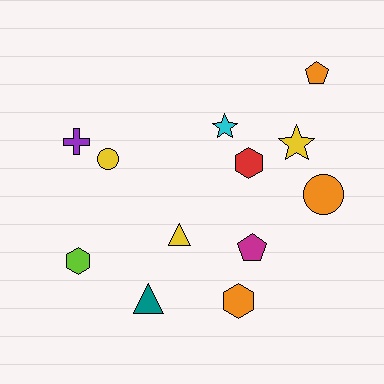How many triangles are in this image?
There are 2 triangles.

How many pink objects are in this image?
There are no pink objects.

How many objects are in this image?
There are 12 objects.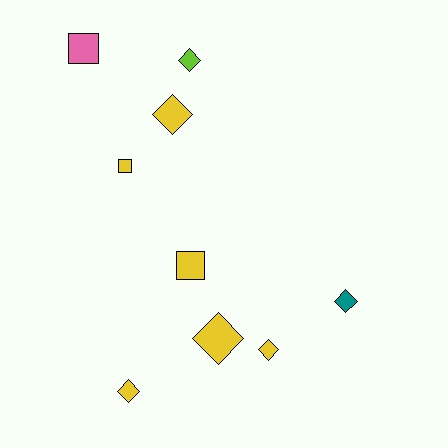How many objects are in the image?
There are 9 objects.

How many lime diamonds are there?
There is 1 lime diamond.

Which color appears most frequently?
Yellow, with 6 objects.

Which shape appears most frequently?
Diamond, with 6 objects.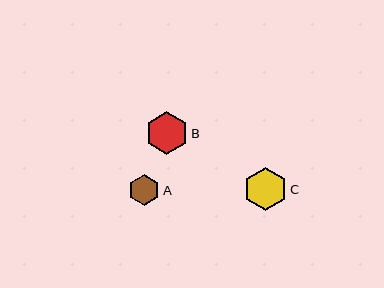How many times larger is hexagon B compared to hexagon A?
Hexagon B is approximately 1.4 times the size of hexagon A.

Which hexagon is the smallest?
Hexagon A is the smallest with a size of approximately 31 pixels.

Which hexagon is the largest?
Hexagon C is the largest with a size of approximately 43 pixels.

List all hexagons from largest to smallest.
From largest to smallest: C, B, A.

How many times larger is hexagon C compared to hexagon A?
Hexagon C is approximately 1.4 times the size of hexagon A.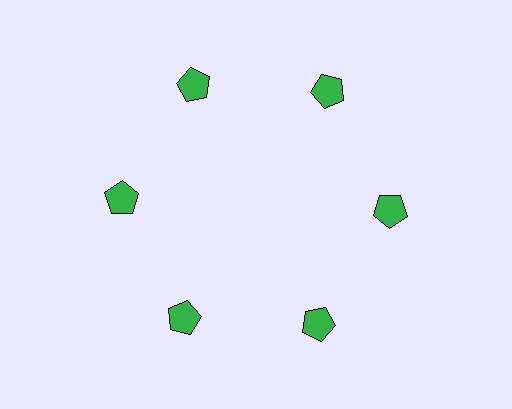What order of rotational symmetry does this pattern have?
This pattern has 6-fold rotational symmetry.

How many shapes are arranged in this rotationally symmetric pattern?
There are 6 shapes, arranged in 6 groups of 1.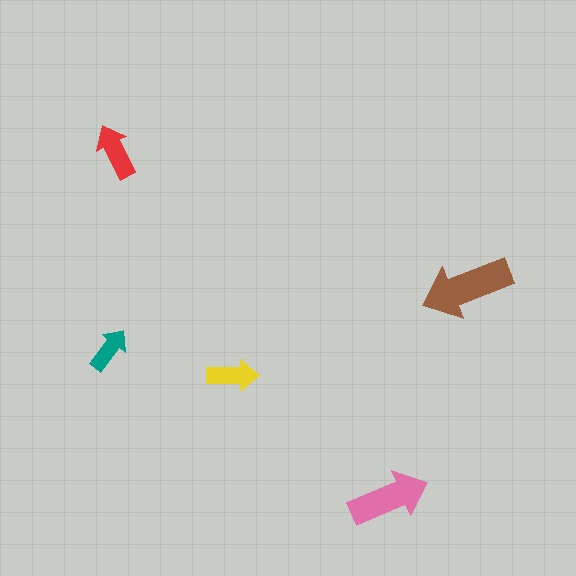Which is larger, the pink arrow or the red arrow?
The pink one.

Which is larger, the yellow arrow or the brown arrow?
The brown one.